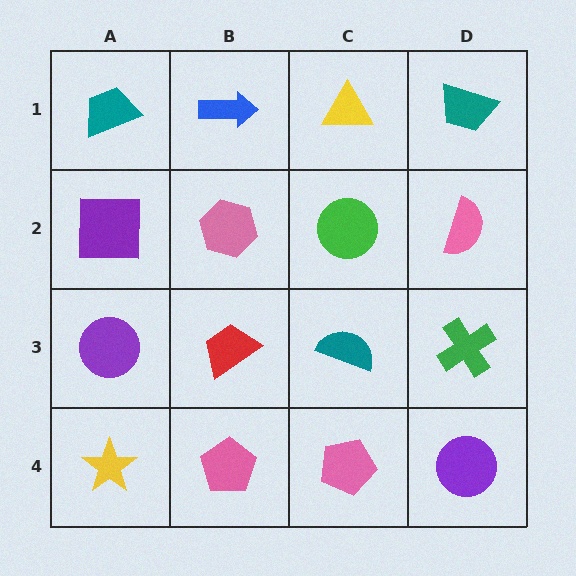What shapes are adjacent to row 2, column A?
A teal trapezoid (row 1, column A), a purple circle (row 3, column A), a pink hexagon (row 2, column B).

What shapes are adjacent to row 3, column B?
A pink hexagon (row 2, column B), a pink pentagon (row 4, column B), a purple circle (row 3, column A), a teal semicircle (row 3, column C).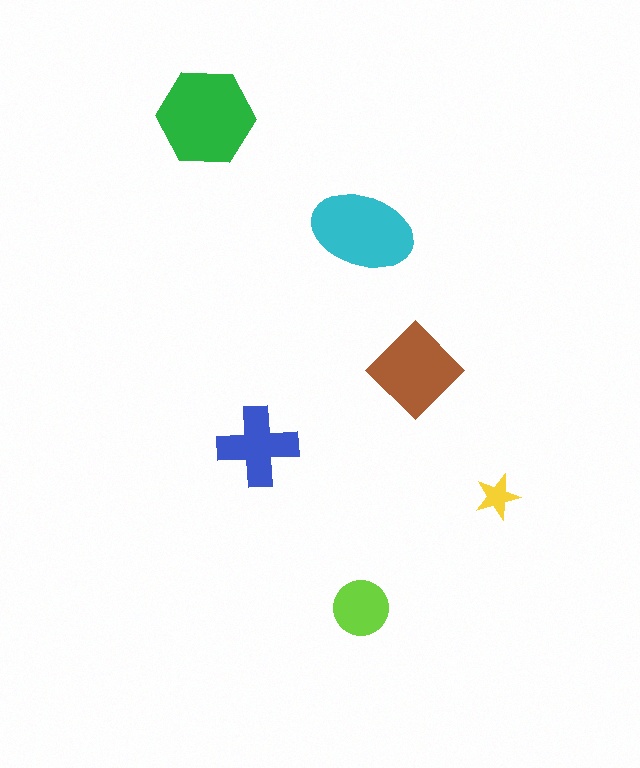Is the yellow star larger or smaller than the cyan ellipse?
Smaller.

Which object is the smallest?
The yellow star.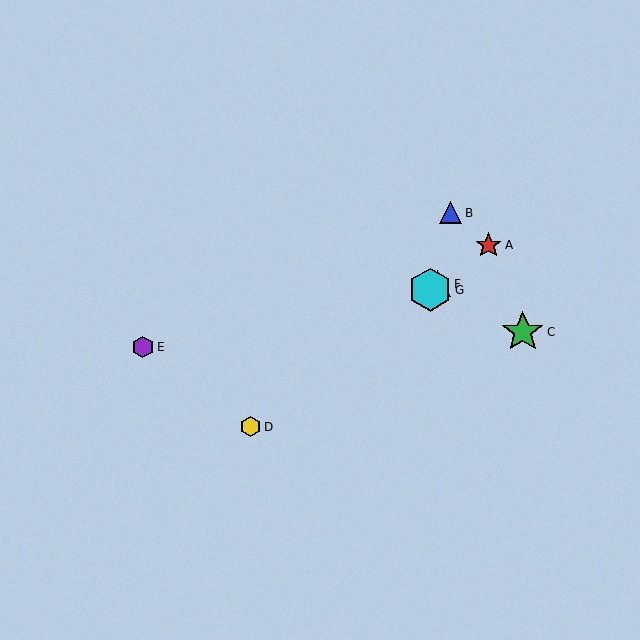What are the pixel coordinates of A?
Object A is at (488, 245).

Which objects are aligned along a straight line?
Objects A, D, F, G are aligned along a straight line.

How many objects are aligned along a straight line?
4 objects (A, D, F, G) are aligned along a straight line.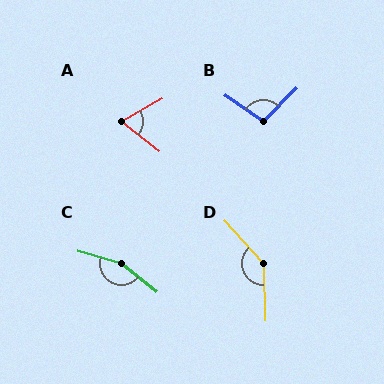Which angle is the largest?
C, at approximately 157 degrees.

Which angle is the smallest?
A, at approximately 68 degrees.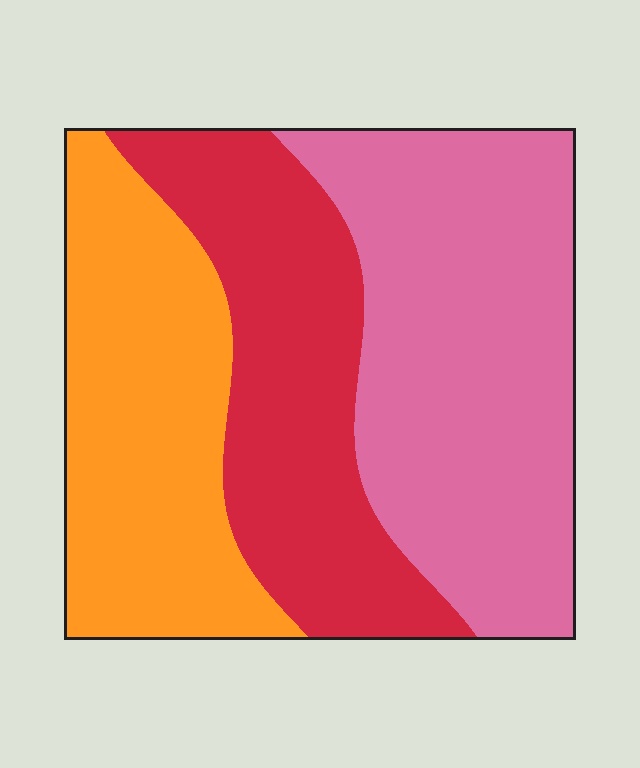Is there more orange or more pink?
Pink.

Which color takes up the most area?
Pink, at roughly 40%.